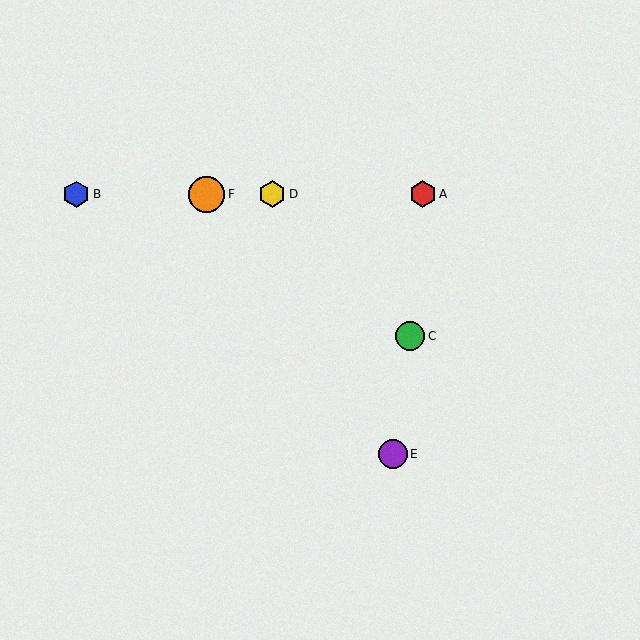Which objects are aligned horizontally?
Objects A, B, D, F are aligned horizontally.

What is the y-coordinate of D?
Object D is at y≈194.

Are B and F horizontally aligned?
Yes, both are at y≈194.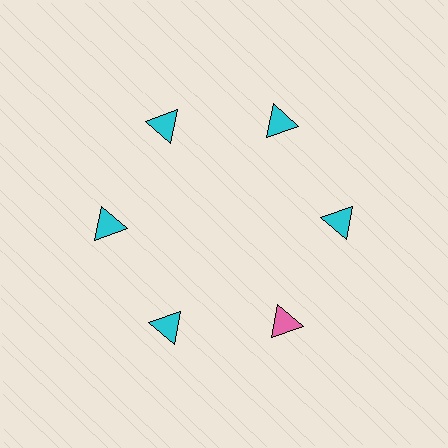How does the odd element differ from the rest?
It has a different color: pink instead of cyan.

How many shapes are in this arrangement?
There are 6 shapes arranged in a ring pattern.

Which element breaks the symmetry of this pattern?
The pink triangle at roughly the 5 o'clock position breaks the symmetry. All other shapes are cyan triangles.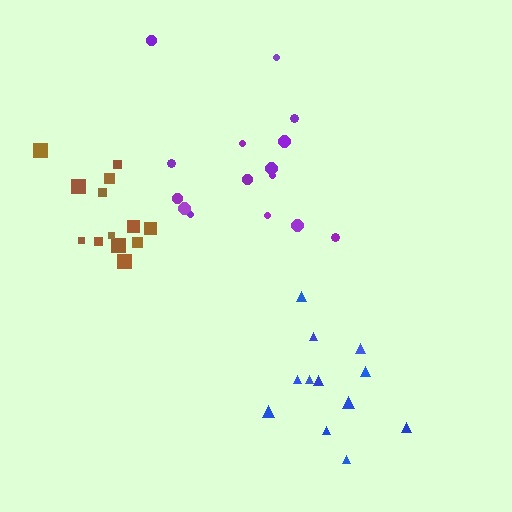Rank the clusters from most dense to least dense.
brown, blue, purple.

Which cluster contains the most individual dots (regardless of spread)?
Purple (15).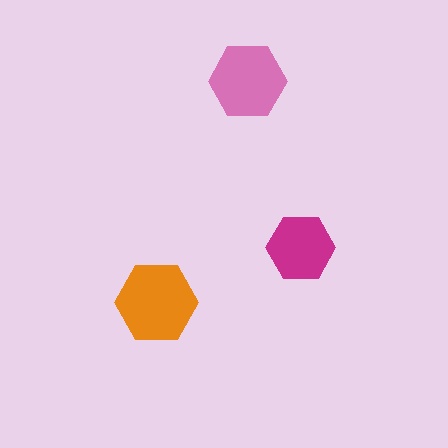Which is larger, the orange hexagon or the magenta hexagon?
The orange one.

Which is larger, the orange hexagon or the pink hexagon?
The orange one.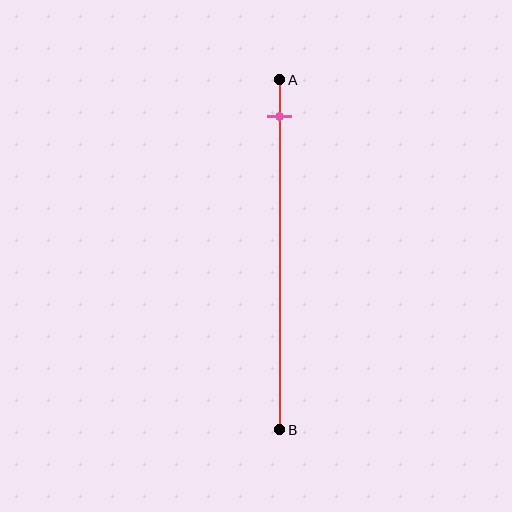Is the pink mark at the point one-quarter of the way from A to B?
No, the mark is at about 10% from A, not at the 25% one-quarter point.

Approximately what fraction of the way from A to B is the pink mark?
The pink mark is approximately 10% of the way from A to B.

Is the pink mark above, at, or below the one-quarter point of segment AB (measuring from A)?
The pink mark is above the one-quarter point of segment AB.